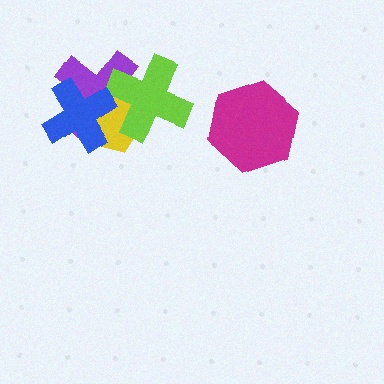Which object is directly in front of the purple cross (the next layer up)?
The yellow pentagon is directly in front of the purple cross.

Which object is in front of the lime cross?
The blue cross is in front of the lime cross.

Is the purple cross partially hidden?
Yes, it is partially covered by another shape.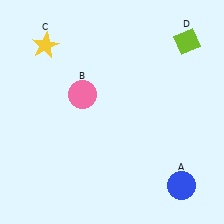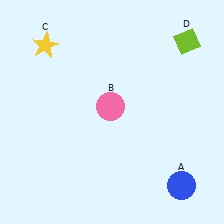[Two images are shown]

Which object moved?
The pink circle (B) moved right.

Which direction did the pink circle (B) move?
The pink circle (B) moved right.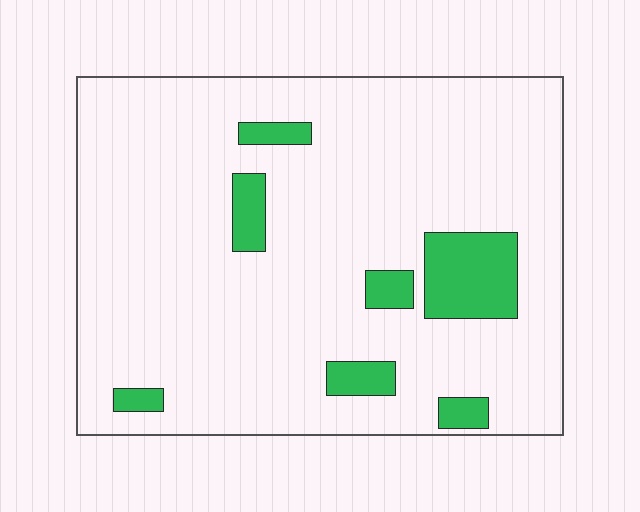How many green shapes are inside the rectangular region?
7.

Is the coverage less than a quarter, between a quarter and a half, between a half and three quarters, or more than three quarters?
Less than a quarter.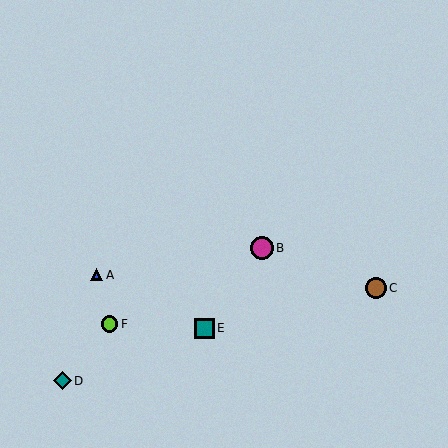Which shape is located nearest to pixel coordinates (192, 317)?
The teal square (labeled E) at (204, 328) is nearest to that location.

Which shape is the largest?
The magenta circle (labeled B) is the largest.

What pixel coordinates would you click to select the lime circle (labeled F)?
Click at (110, 324) to select the lime circle F.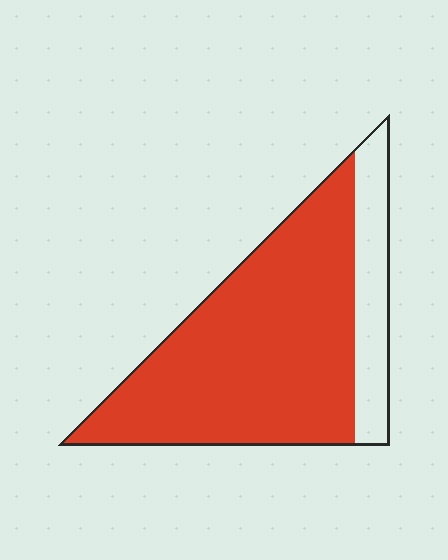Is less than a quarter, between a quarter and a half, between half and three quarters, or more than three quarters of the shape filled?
More than three quarters.